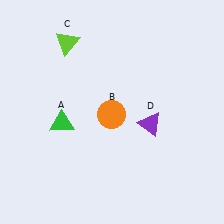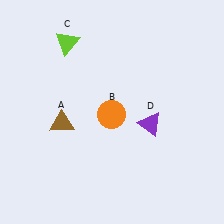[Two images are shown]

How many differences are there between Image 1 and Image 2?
There is 1 difference between the two images.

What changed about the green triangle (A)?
In Image 1, A is green. In Image 2, it changed to brown.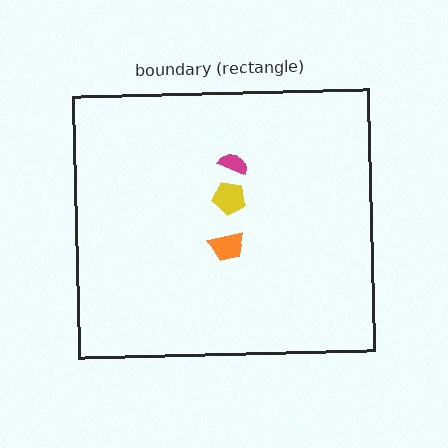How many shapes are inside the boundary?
3 inside, 0 outside.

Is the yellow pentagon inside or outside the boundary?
Inside.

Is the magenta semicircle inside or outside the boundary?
Inside.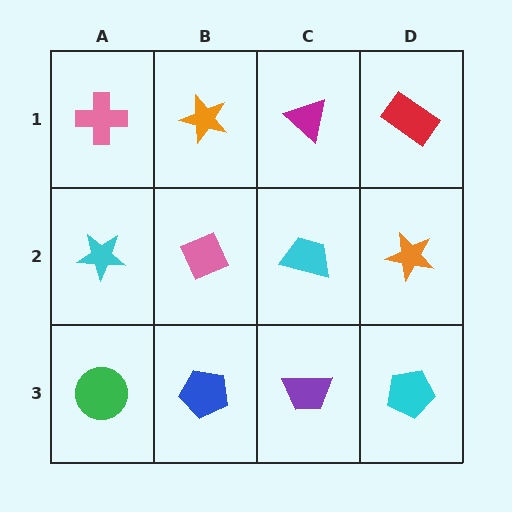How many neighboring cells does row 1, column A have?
2.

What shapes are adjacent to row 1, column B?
A pink diamond (row 2, column B), a pink cross (row 1, column A), a magenta triangle (row 1, column C).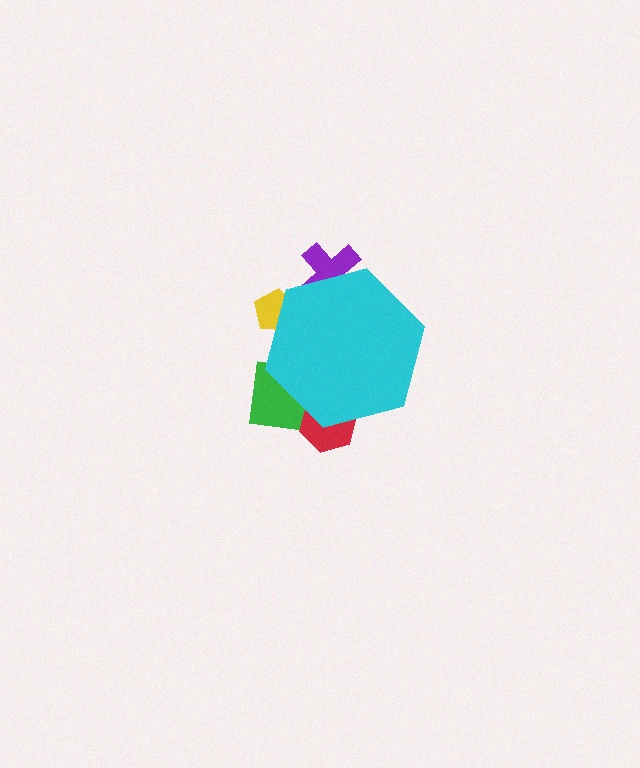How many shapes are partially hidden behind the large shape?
4 shapes are partially hidden.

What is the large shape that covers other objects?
A cyan hexagon.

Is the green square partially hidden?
Yes, the green square is partially hidden behind the cyan hexagon.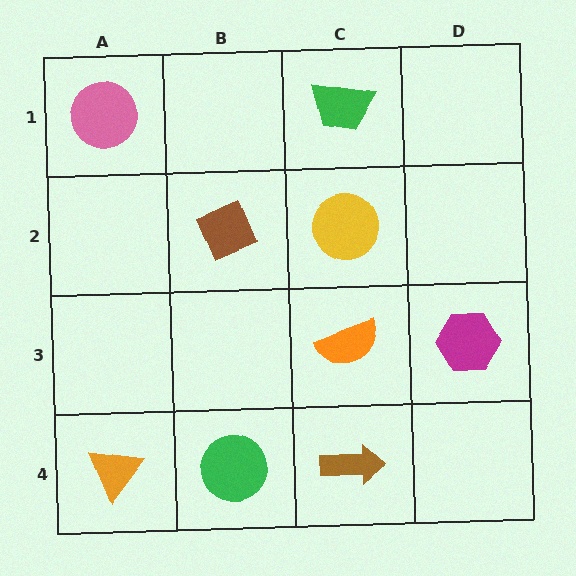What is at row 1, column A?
A pink circle.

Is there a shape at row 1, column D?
No, that cell is empty.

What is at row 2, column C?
A yellow circle.